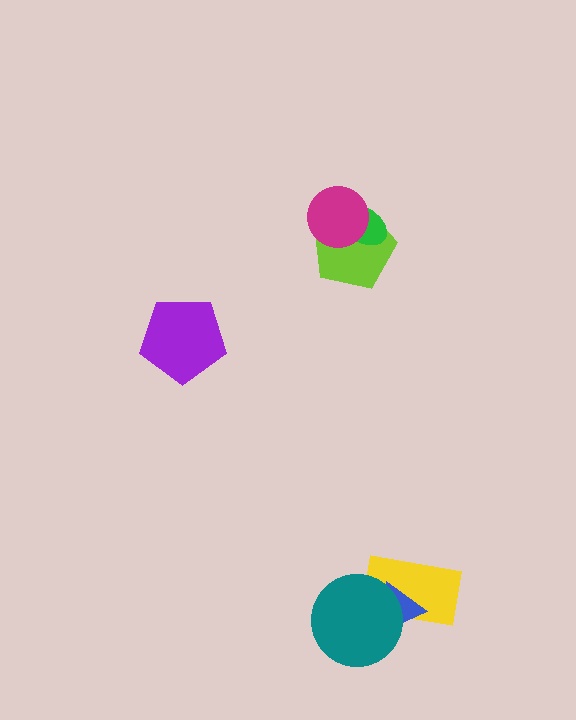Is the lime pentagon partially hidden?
Yes, it is partially covered by another shape.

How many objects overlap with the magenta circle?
2 objects overlap with the magenta circle.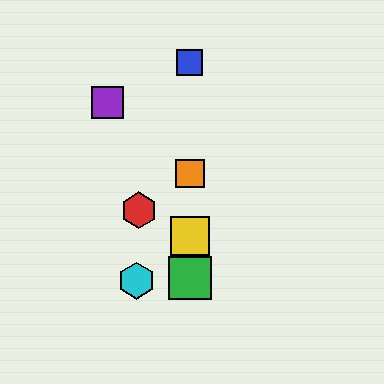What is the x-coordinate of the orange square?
The orange square is at x≈190.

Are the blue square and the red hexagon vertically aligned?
No, the blue square is at x≈190 and the red hexagon is at x≈139.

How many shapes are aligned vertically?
4 shapes (the blue square, the green square, the yellow square, the orange square) are aligned vertically.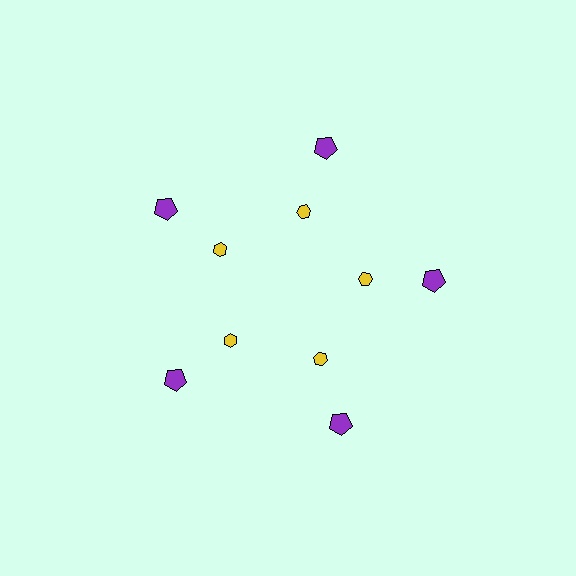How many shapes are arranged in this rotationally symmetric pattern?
There are 10 shapes, arranged in 5 groups of 2.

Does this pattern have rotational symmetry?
Yes, this pattern has 5-fold rotational symmetry. It looks the same after rotating 72 degrees around the center.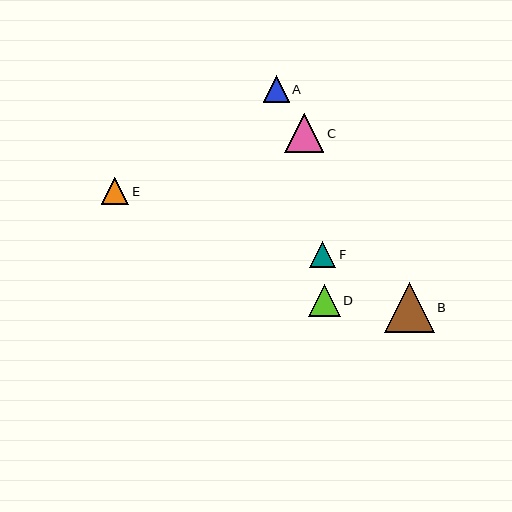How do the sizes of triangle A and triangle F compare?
Triangle A and triangle F are approximately the same size.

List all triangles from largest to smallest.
From largest to smallest: B, C, D, E, A, F.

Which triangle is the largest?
Triangle B is the largest with a size of approximately 50 pixels.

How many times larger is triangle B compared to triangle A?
Triangle B is approximately 1.9 times the size of triangle A.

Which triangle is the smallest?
Triangle F is the smallest with a size of approximately 26 pixels.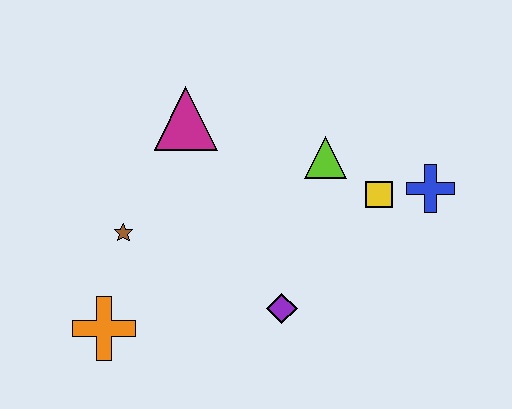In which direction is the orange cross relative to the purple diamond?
The orange cross is to the left of the purple diamond.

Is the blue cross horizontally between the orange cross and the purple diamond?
No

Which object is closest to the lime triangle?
The yellow square is closest to the lime triangle.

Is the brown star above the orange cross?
Yes